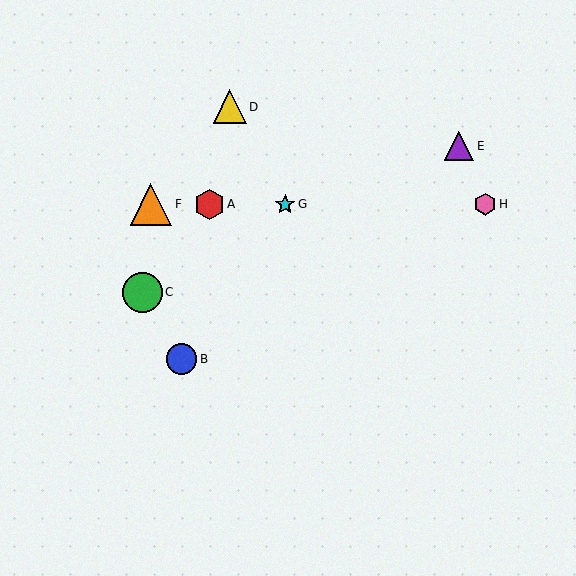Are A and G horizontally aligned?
Yes, both are at y≈204.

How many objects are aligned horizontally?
4 objects (A, F, G, H) are aligned horizontally.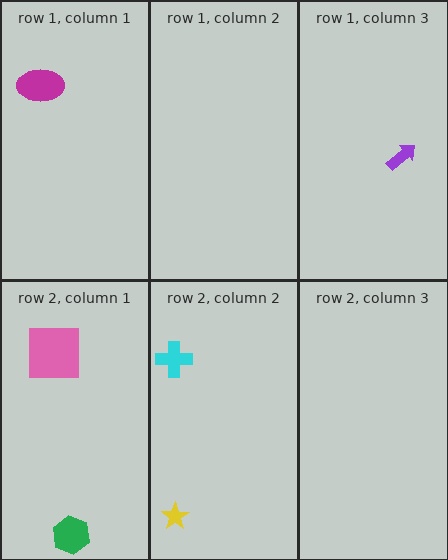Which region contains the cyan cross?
The row 2, column 2 region.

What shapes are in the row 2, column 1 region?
The green hexagon, the pink square.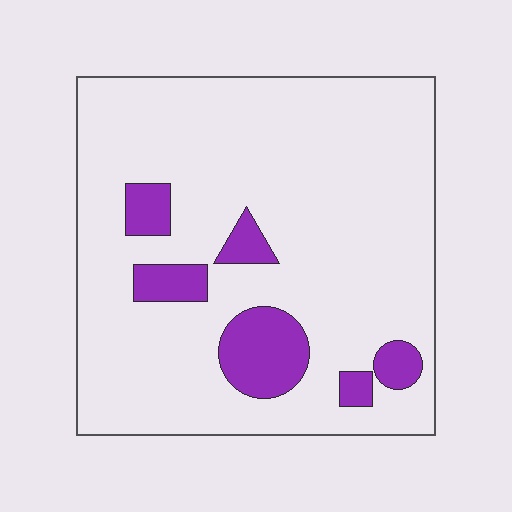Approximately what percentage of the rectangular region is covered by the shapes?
Approximately 15%.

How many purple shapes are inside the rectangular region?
6.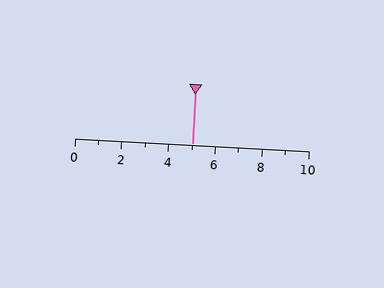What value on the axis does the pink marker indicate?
The marker indicates approximately 5.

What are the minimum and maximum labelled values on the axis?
The axis runs from 0 to 10.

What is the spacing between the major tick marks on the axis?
The major ticks are spaced 2 apart.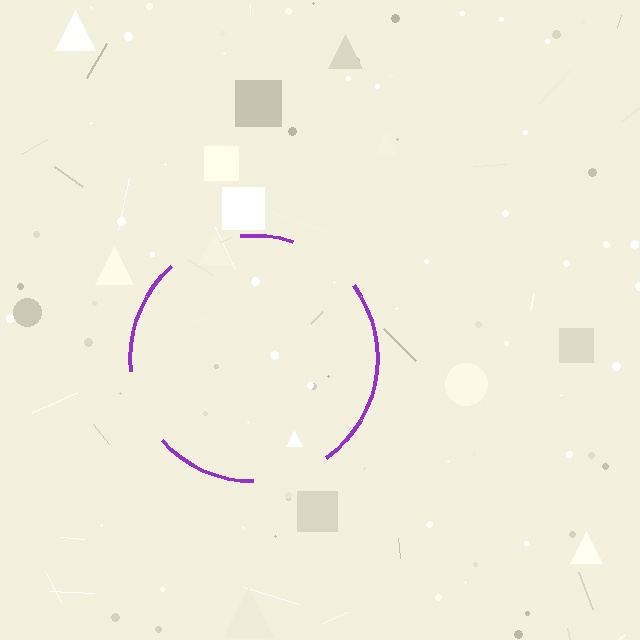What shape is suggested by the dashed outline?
The dashed outline suggests a circle.